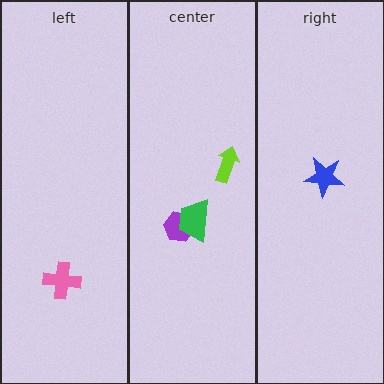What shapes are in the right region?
The blue star.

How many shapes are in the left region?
1.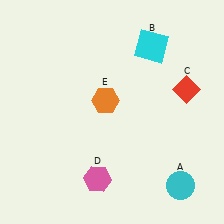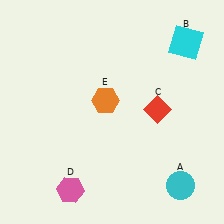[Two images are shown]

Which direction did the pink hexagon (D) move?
The pink hexagon (D) moved left.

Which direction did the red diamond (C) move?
The red diamond (C) moved left.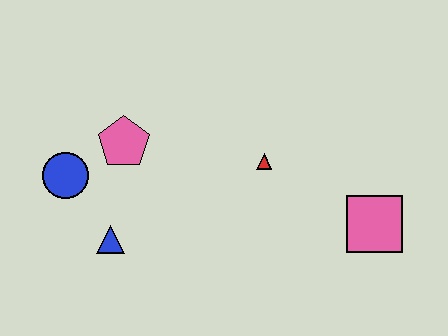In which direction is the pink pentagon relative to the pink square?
The pink pentagon is to the left of the pink square.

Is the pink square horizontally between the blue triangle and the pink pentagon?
No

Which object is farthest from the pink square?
The blue circle is farthest from the pink square.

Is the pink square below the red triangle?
Yes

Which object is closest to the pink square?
The red triangle is closest to the pink square.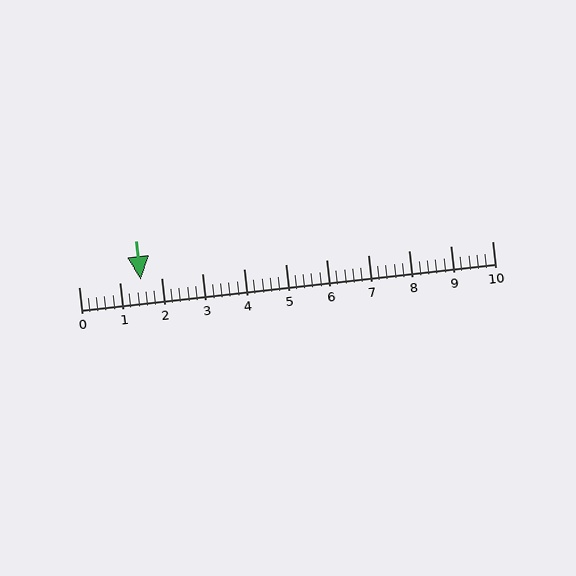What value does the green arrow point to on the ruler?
The green arrow points to approximately 1.5.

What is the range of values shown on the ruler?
The ruler shows values from 0 to 10.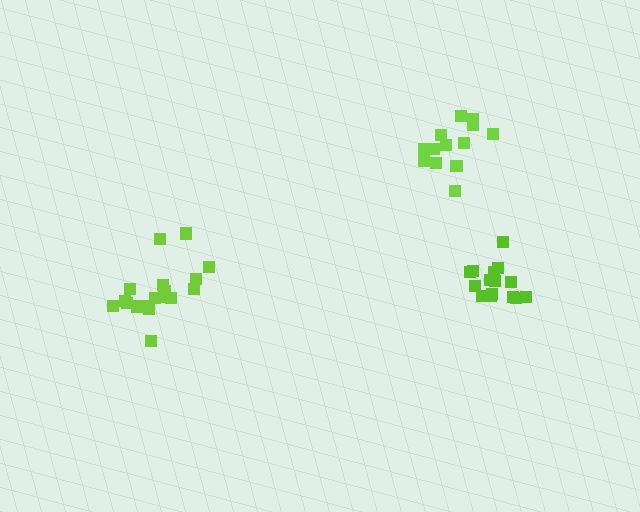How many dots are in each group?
Group 1: 16 dots, Group 2: 14 dots, Group 3: 18 dots (48 total).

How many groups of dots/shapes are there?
There are 3 groups.